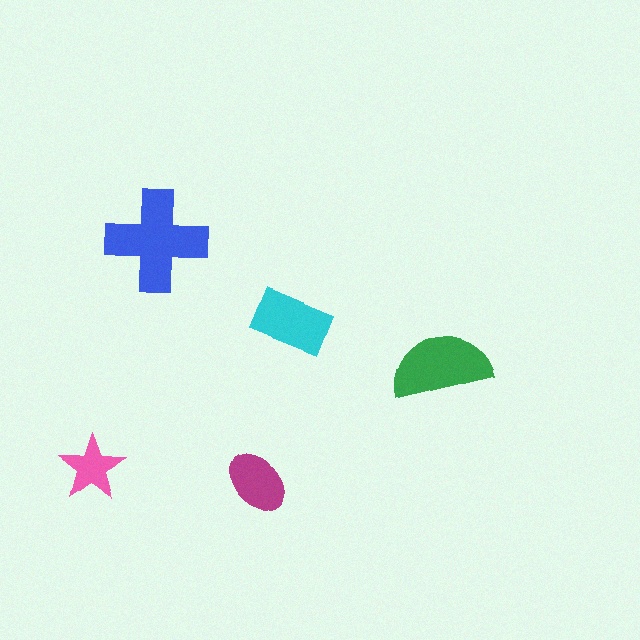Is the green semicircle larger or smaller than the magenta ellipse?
Larger.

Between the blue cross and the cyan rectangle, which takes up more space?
The blue cross.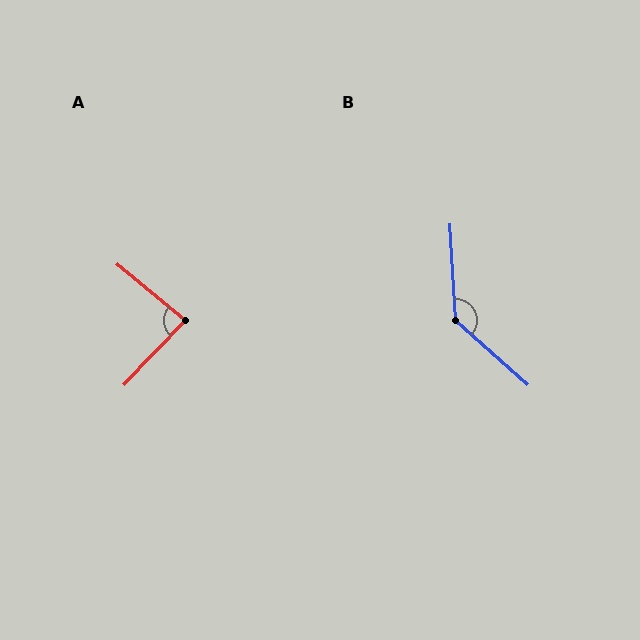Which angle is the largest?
B, at approximately 134 degrees.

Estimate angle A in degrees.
Approximately 85 degrees.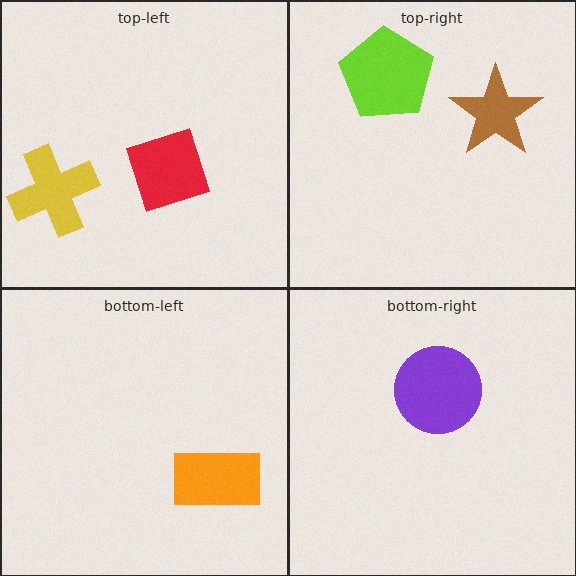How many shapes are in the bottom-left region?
1.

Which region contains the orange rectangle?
The bottom-left region.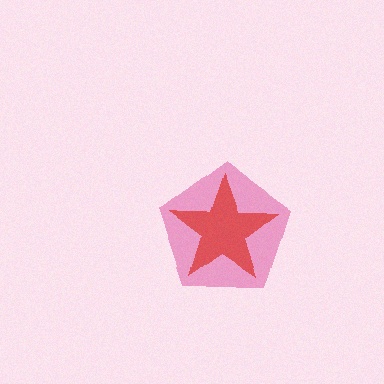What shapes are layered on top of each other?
The layered shapes are: a magenta pentagon, a red star.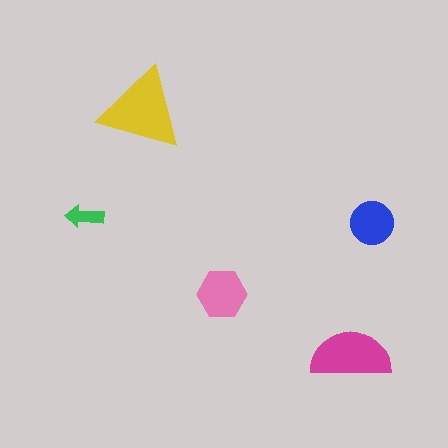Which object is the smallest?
The green arrow.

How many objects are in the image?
There are 5 objects in the image.